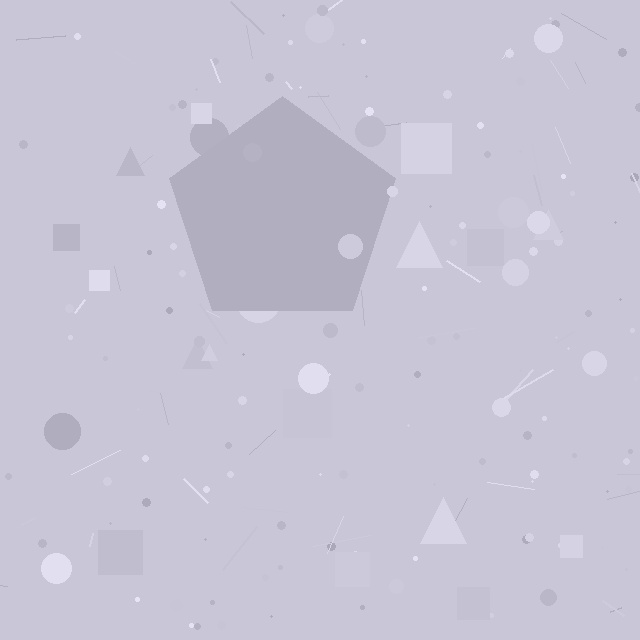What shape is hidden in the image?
A pentagon is hidden in the image.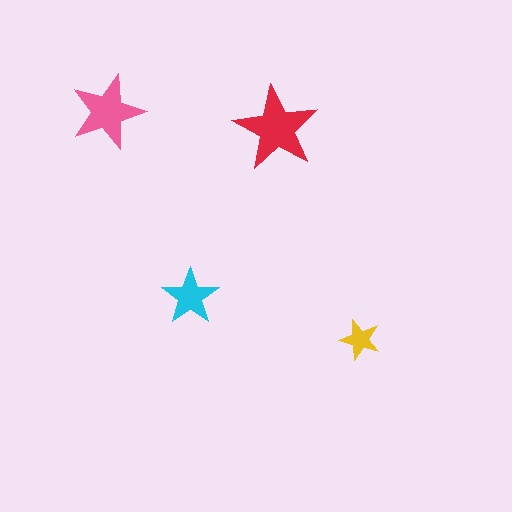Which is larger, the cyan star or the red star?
The red one.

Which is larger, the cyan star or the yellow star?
The cyan one.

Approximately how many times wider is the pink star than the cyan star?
About 1.5 times wider.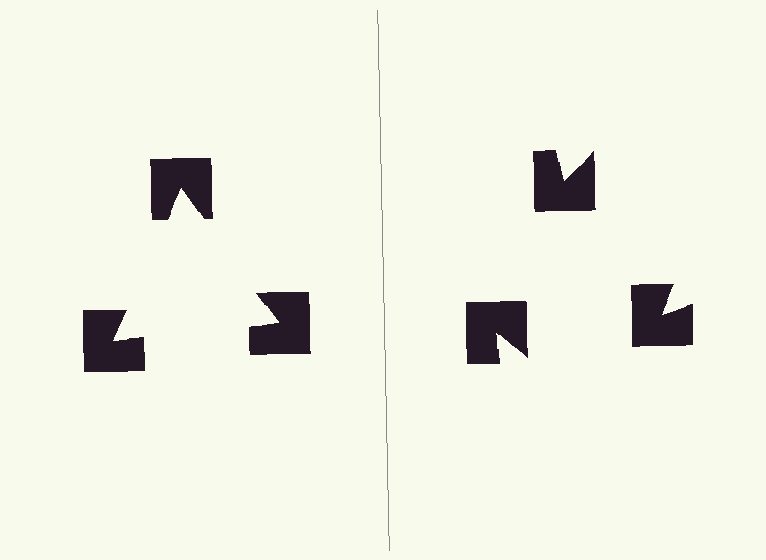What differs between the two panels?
The notched squares are positioned identically on both sides; only the wedge orientations differ. On the left they align to a triangle; on the right they are misaligned.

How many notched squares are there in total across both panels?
6 — 3 on each side.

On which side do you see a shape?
An illusory triangle appears on the left side. On the right side the wedge cuts are rotated, so no coherent shape forms.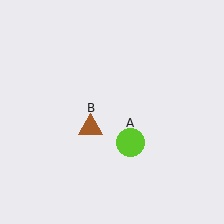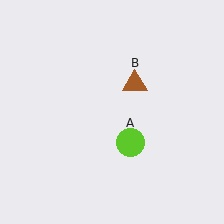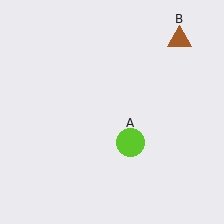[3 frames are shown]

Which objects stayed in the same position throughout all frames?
Lime circle (object A) remained stationary.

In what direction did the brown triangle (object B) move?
The brown triangle (object B) moved up and to the right.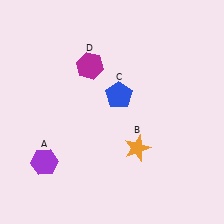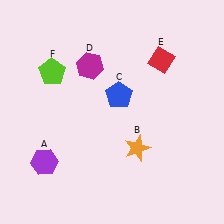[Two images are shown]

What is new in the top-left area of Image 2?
A lime pentagon (F) was added in the top-left area of Image 2.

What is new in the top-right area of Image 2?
A red diamond (E) was added in the top-right area of Image 2.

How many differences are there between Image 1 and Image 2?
There are 2 differences between the two images.